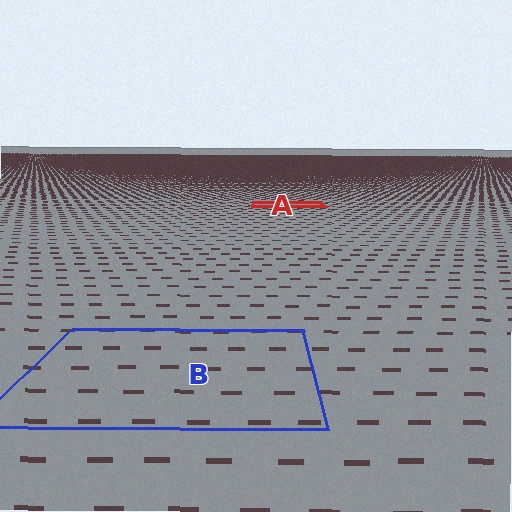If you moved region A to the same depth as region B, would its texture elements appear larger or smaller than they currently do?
They would appear larger. At a closer depth, the same texture elements are projected at a bigger on-screen size.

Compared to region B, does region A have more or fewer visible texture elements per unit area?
Region A has more texture elements per unit area — they are packed more densely because it is farther away.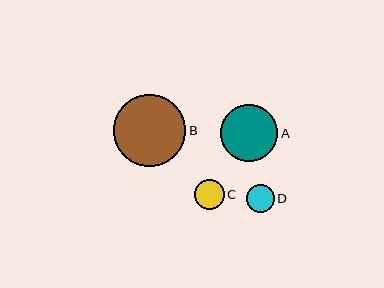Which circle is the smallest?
Circle D is the smallest with a size of approximately 28 pixels.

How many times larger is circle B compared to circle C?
Circle B is approximately 2.4 times the size of circle C.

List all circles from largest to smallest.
From largest to smallest: B, A, C, D.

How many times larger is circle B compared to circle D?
Circle B is approximately 2.6 times the size of circle D.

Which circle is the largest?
Circle B is the largest with a size of approximately 72 pixels.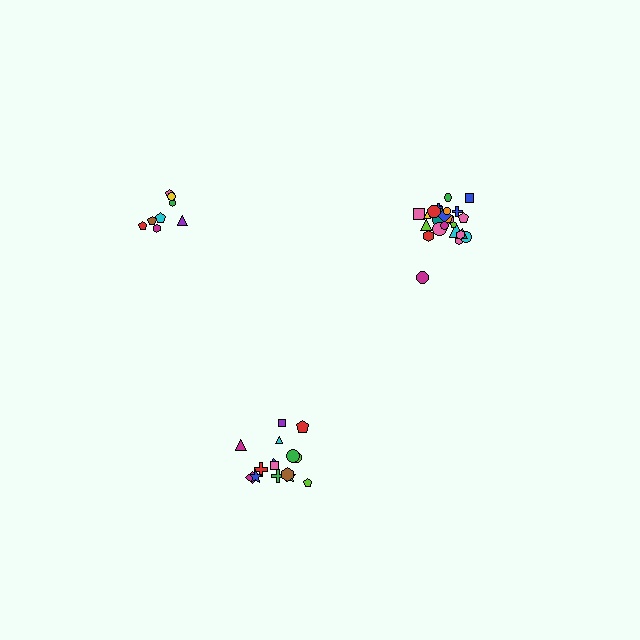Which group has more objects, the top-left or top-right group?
The top-right group.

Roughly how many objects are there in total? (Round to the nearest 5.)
Roughly 50 objects in total.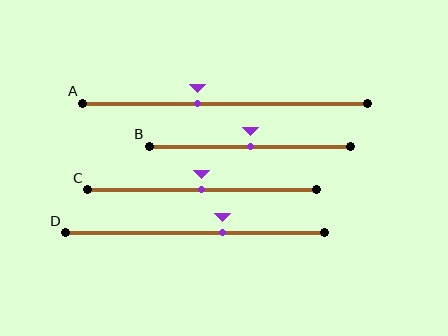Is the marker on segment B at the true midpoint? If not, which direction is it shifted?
Yes, the marker on segment B is at the true midpoint.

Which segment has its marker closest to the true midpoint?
Segment B has its marker closest to the true midpoint.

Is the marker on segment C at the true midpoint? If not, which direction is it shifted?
Yes, the marker on segment C is at the true midpoint.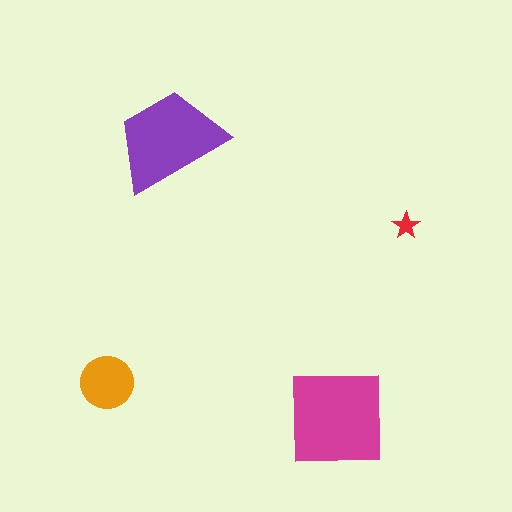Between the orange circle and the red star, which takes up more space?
The orange circle.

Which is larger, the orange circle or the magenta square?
The magenta square.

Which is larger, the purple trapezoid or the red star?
The purple trapezoid.